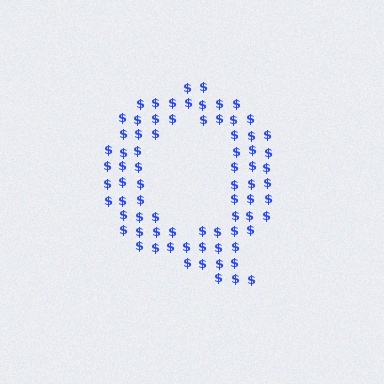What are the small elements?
The small elements are dollar signs.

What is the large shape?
The large shape is the letter Q.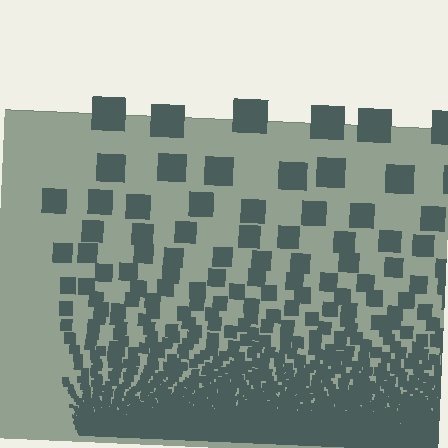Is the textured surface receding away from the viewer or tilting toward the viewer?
The surface appears to tilt toward the viewer. Texture elements get larger and sparser toward the top.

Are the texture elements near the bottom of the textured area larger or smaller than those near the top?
Smaller. The gradient is inverted — elements near the bottom are smaller and denser.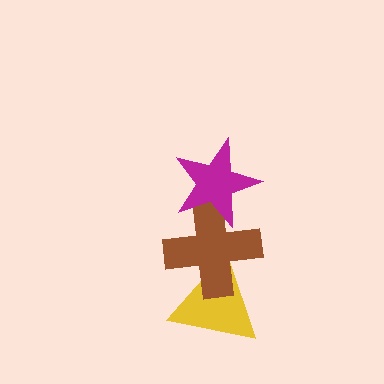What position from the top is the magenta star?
The magenta star is 1st from the top.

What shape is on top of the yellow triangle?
The brown cross is on top of the yellow triangle.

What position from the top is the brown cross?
The brown cross is 2nd from the top.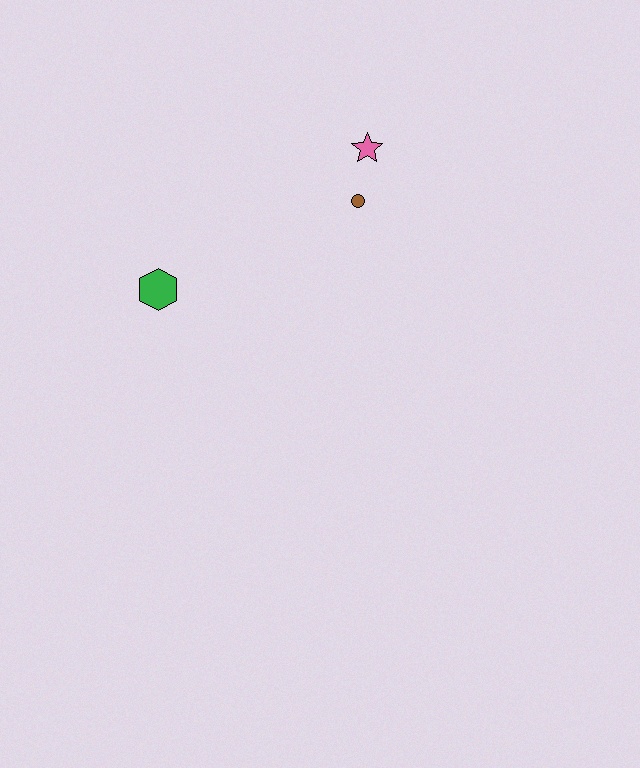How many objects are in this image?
There are 3 objects.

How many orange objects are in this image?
There are no orange objects.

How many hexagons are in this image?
There is 1 hexagon.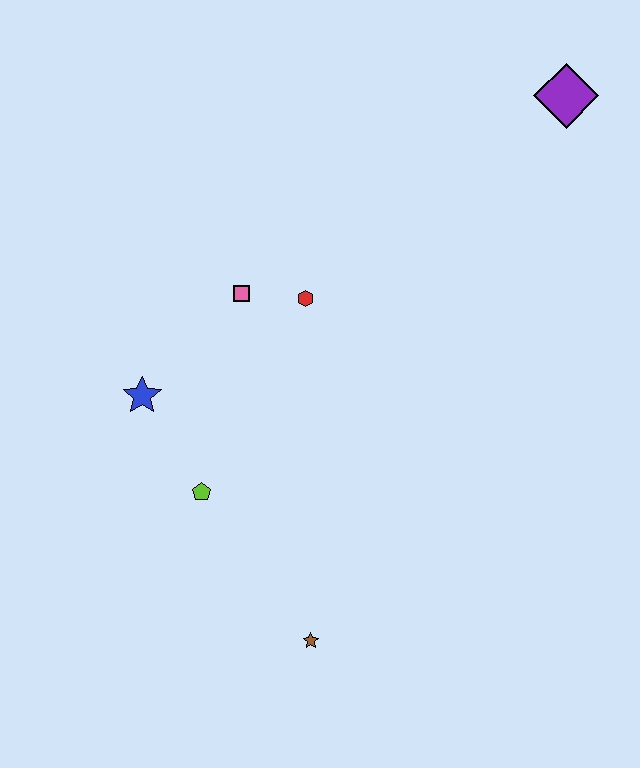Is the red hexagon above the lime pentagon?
Yes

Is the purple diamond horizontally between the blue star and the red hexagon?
No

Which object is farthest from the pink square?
The purple diamond is farthest from the pink square.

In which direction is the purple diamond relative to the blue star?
The purple diamond is to the right of the blue star.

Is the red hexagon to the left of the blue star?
No